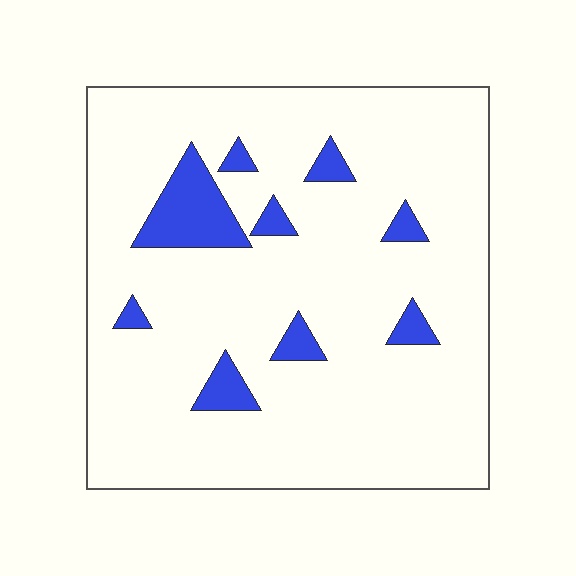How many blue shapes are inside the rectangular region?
9.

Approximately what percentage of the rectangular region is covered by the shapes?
Approximately 10%.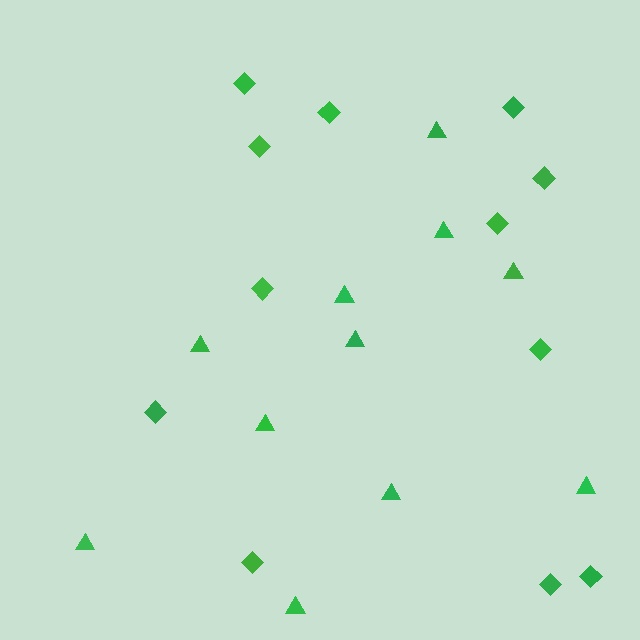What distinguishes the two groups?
There are 2 groups: one group of diamonds (12) and one group of triangles (11).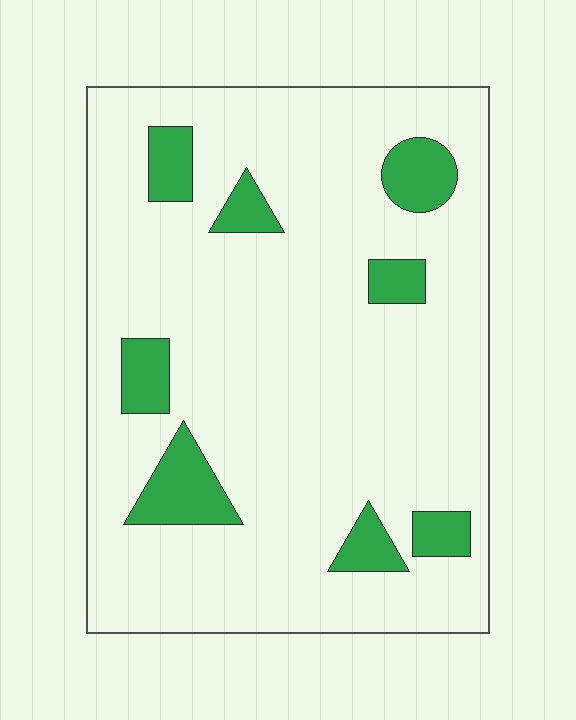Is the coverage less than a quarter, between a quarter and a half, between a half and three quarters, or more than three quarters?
Less than a quarter.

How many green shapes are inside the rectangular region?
8.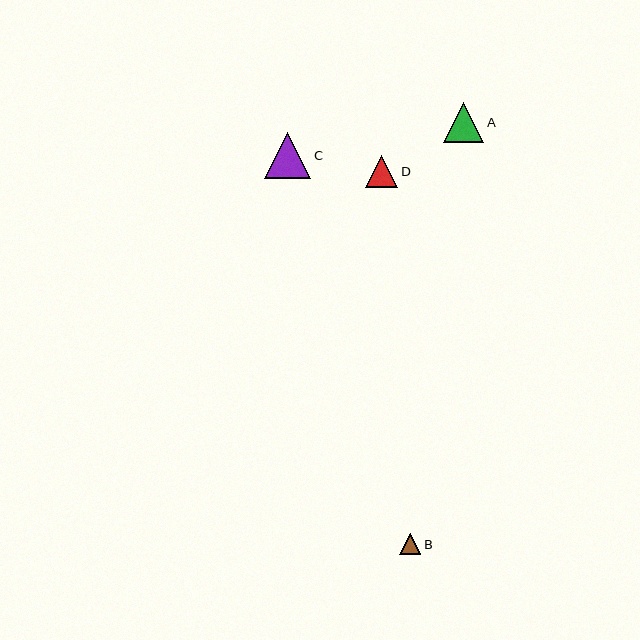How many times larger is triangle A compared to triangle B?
Triangle A is approximately 1.9 times the size of triangle B.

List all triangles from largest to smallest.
From largest to smallest: C, A, D, B.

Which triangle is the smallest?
Triangle B is the smallest with a size of approximately 21 pixels.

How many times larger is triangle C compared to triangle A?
Triangle C is approximately 1.1 times the size of triangle A.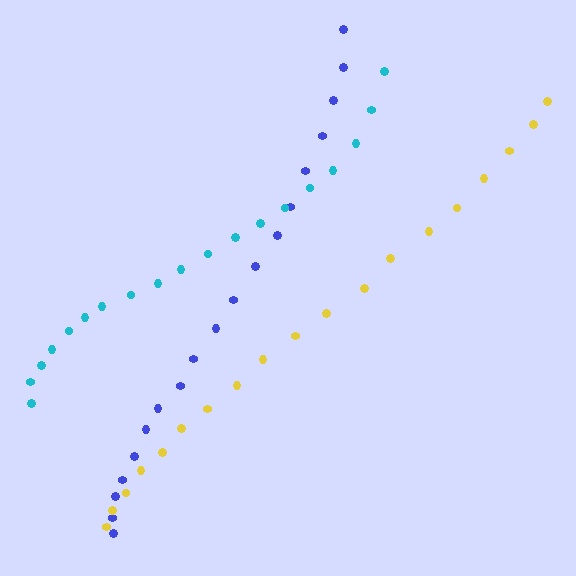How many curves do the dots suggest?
There are 3 distinct paths.